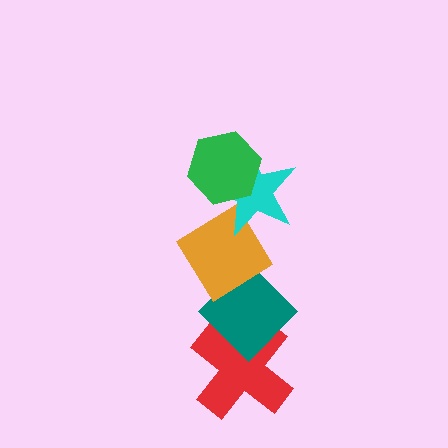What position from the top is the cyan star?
The cyan star is 2nd from the top.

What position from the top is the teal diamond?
The teal diamond is 4th from the top.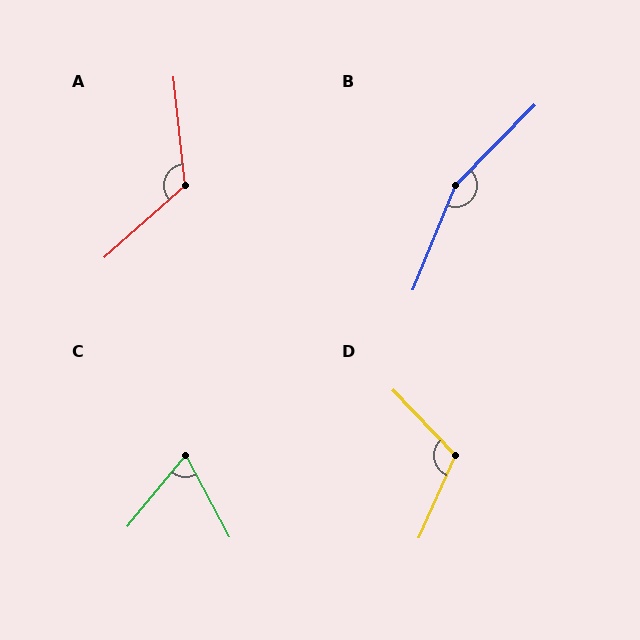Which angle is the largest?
B, at approximately 157 degrees.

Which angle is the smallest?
C, at approximately 68 degrees.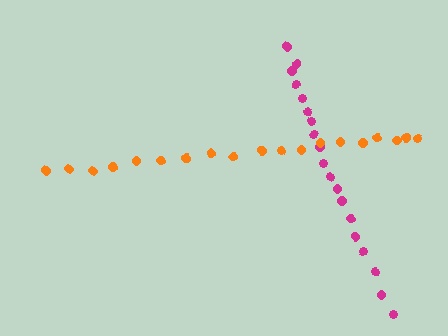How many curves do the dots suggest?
There are 2 distinct paths.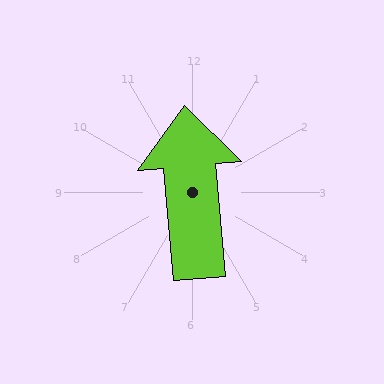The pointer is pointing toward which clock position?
Roughly 12 o'clock.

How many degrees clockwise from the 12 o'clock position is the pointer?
Approximately 355 degrees.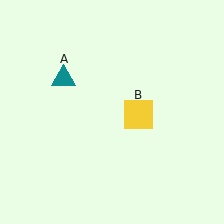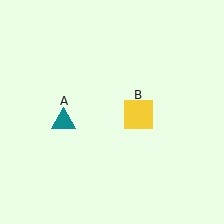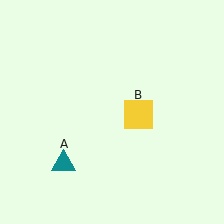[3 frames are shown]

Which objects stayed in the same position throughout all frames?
Yellow square (object B) remained stationary.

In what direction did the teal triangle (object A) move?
The teal triangle (object A) moved down.